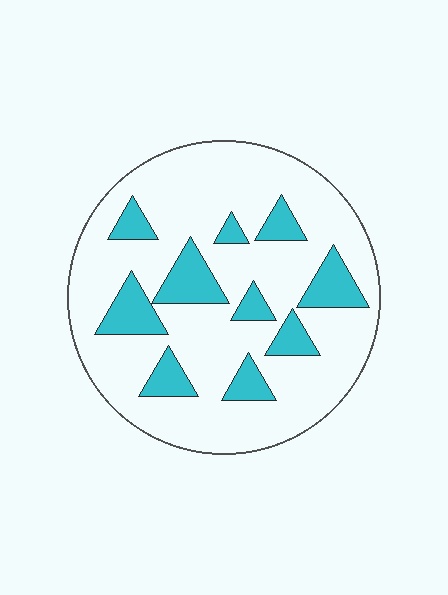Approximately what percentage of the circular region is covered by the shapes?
Approximately 20%.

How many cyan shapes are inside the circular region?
10.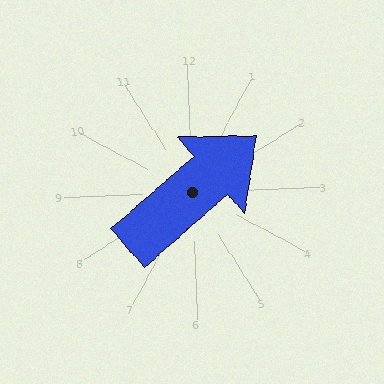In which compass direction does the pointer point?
Northeast.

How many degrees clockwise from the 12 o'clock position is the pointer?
Approximately 51 degrees.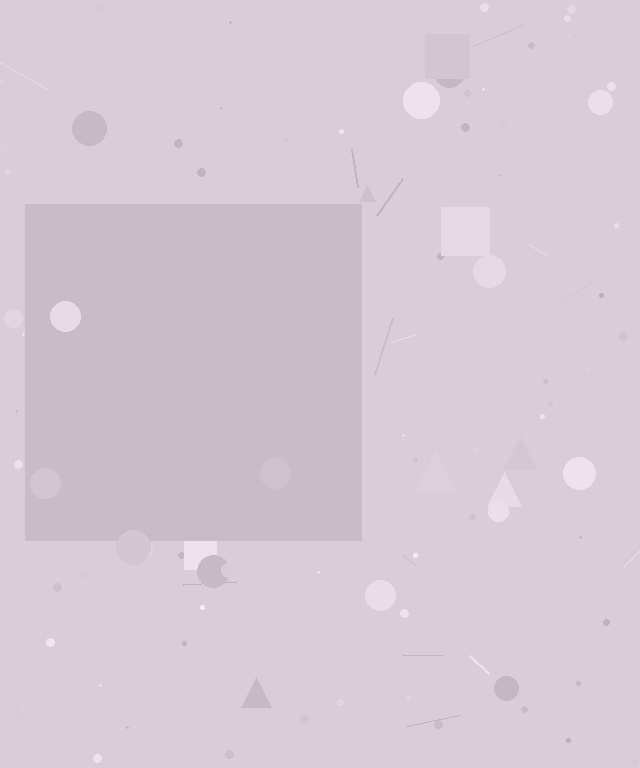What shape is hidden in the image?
A square is hidden in the image.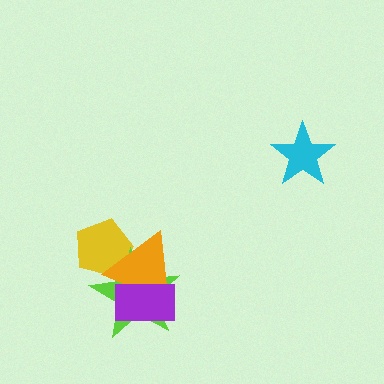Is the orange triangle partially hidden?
Yes, it is partially covered by another shape.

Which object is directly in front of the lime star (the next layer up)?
The orange triangle is directly in front of the lime star.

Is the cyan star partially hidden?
No, no other shape covers it.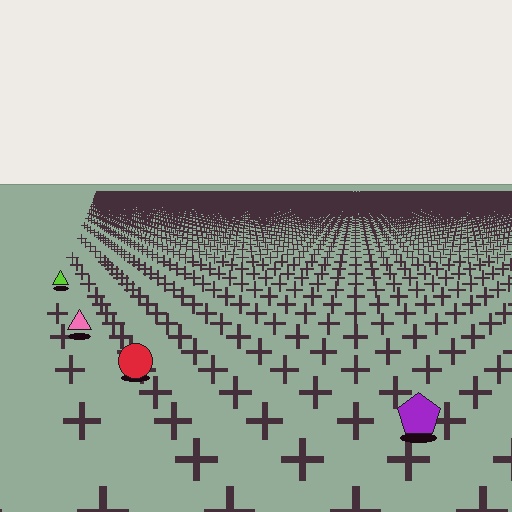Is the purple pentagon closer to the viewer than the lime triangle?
Yes. The purple pentagon is closer — you can tell from the texture gradient: the ground texture is coarser near it.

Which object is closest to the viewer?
The purple pentagon is closest. The texture marks near it are larger and more spread out.